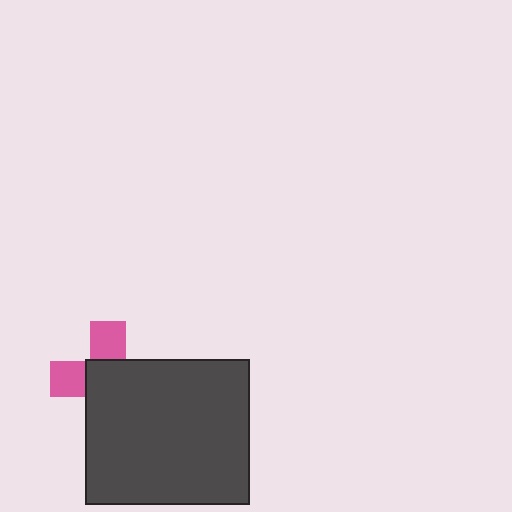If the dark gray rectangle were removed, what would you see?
You would see the complete pink cross.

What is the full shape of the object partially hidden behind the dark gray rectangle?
The partially hidden object is a pink cross.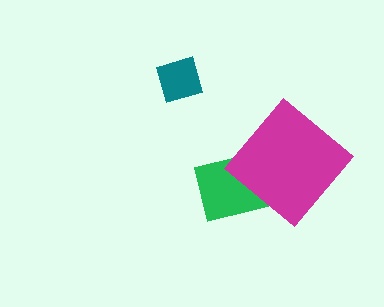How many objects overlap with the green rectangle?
1 object overlaps with the green rectangle.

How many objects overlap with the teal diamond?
0 objects overlap with the teal diamond.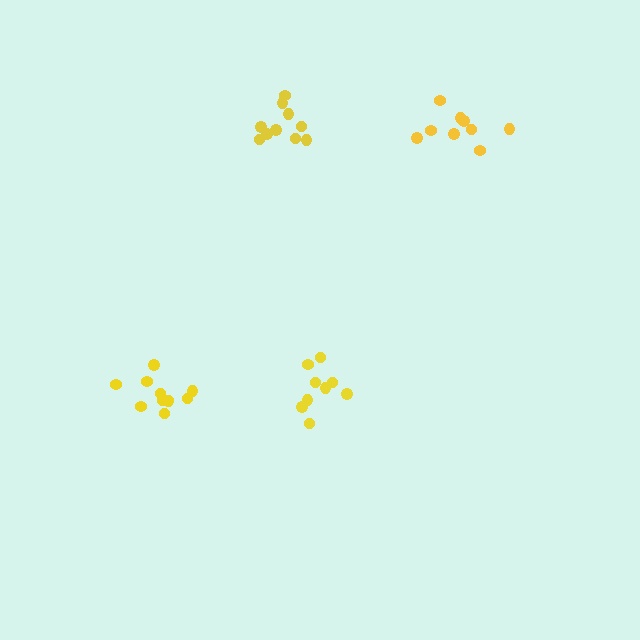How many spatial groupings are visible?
There are 4 spatial groupings.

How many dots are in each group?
Group 1: 9 dots, Group 2: 9 dots, Group 3: 11 dots, Group 4: 10 dots (39 total).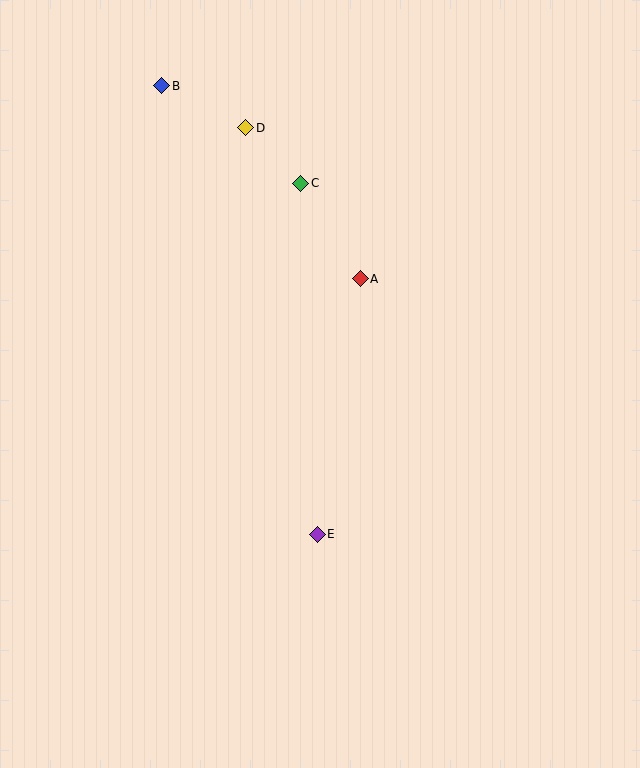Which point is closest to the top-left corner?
Point B is closest to the top-left corner.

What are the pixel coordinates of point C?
Point C is at (301, 183).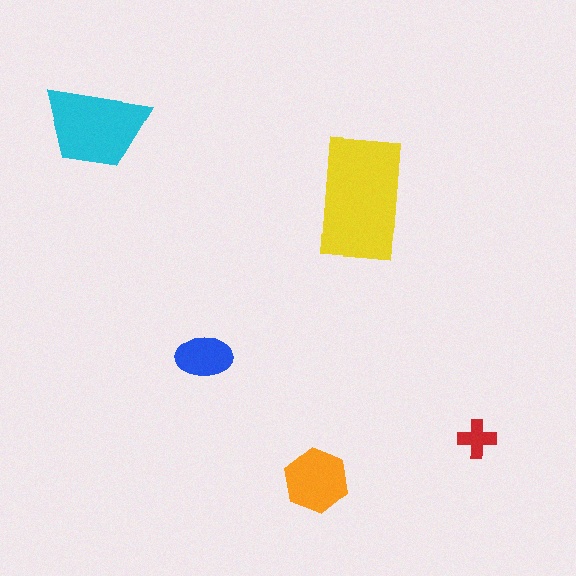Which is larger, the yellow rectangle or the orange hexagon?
The yellow rectangle.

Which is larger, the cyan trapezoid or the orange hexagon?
The cyan trapezoid.